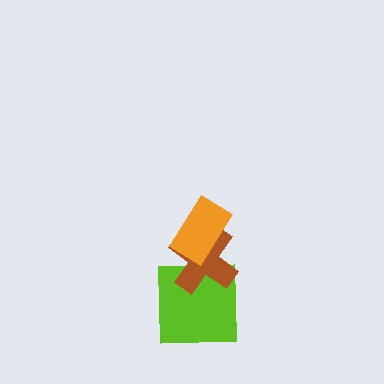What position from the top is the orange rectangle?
The orange rectangle is 1st from the top.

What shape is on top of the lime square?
The brown cross is on top of the lime square.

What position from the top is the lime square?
The lime square is 3rd from the top.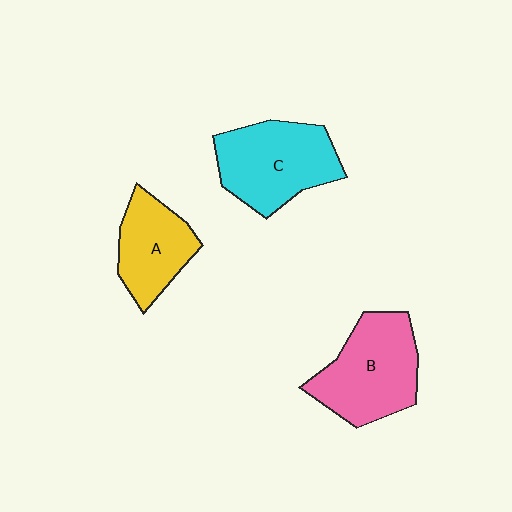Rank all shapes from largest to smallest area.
From largest to smallest: B (pink), C (cyan), A (yellow).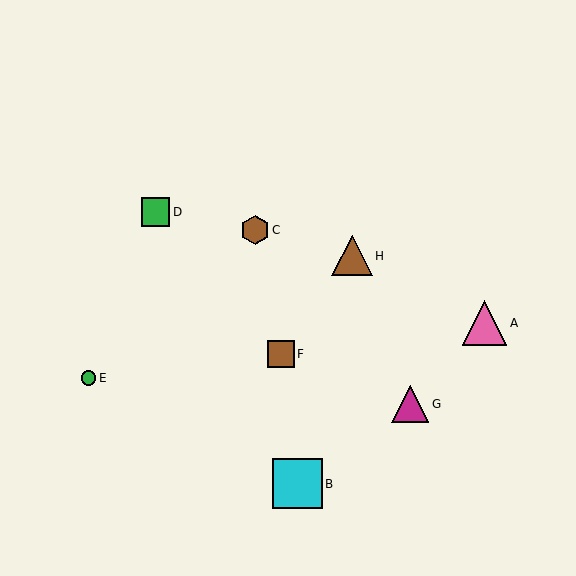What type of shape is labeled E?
Shape E is a green circle.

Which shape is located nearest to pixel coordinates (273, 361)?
The brown square (labeled F) at (281, 354) is nearest to that location.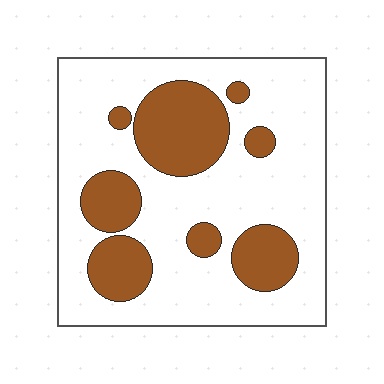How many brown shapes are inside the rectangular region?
8.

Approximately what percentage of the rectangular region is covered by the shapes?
Approximately 30%.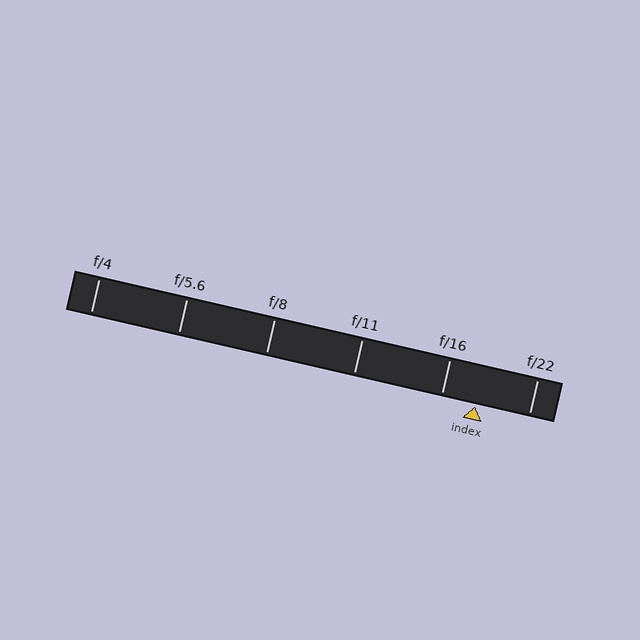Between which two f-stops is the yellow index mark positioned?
The index mark is between f/16 and f/22.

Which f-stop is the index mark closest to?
The index mark is closest to f/16.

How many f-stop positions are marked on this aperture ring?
There are 6 f-stop positions marked.